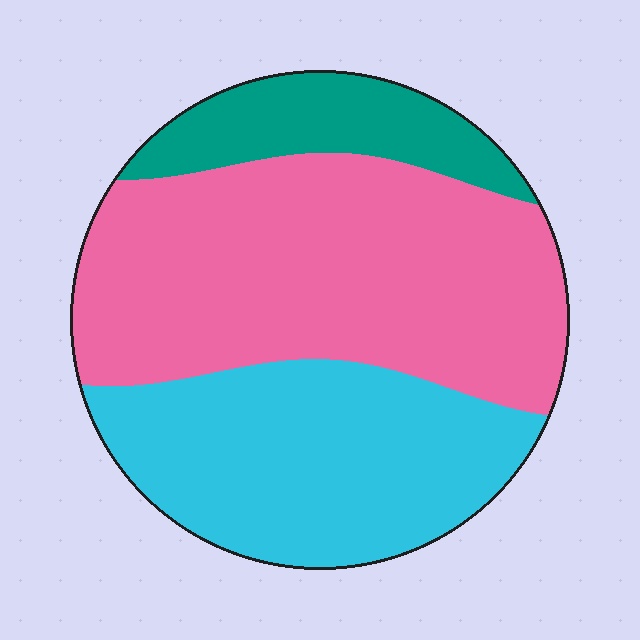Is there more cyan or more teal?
Cyan.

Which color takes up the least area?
Teal, at roughly 15%.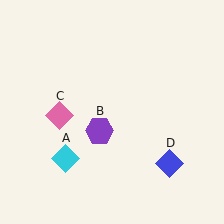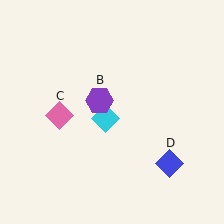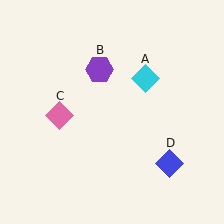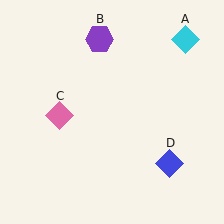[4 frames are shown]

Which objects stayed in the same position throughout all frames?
Pink diamond (object C) and blue diamond (object D) remained stationary.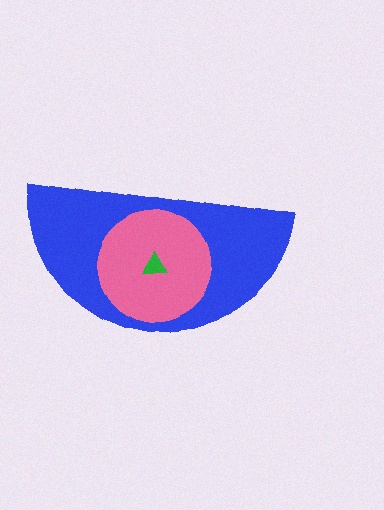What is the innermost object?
The green triangle.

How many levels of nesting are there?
3.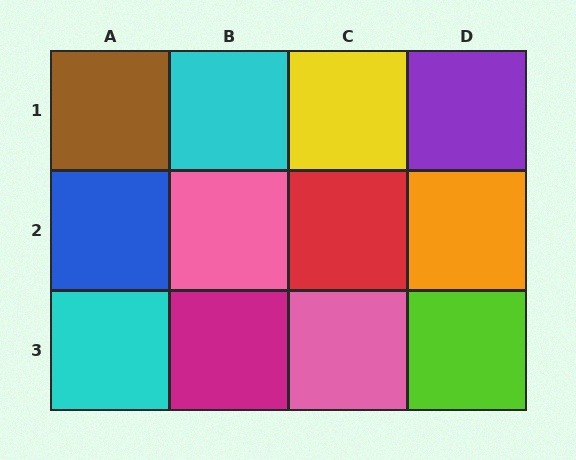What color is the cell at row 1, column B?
Cyan.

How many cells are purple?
1 cell is purple.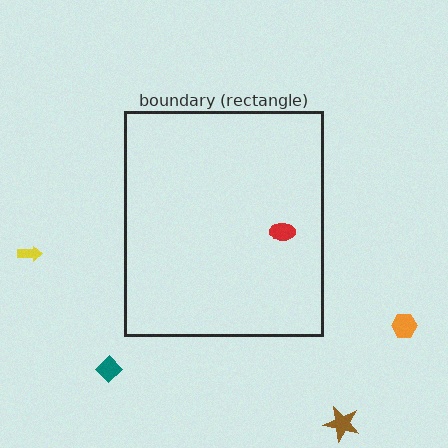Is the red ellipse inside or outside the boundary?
Inside.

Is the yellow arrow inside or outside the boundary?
Outside.